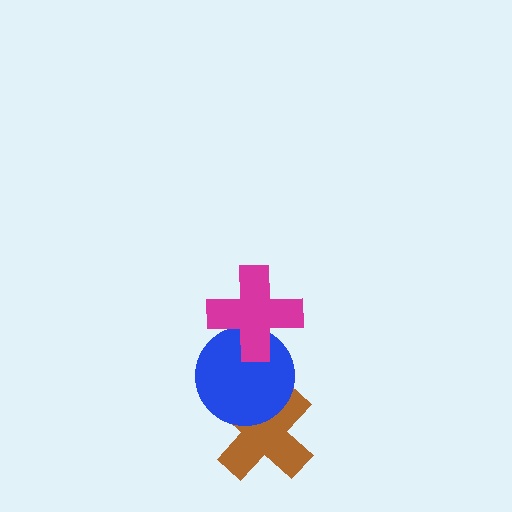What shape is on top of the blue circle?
The magenta cross is on top of the blue circle.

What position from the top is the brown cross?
The brown cross is 3rd from the top.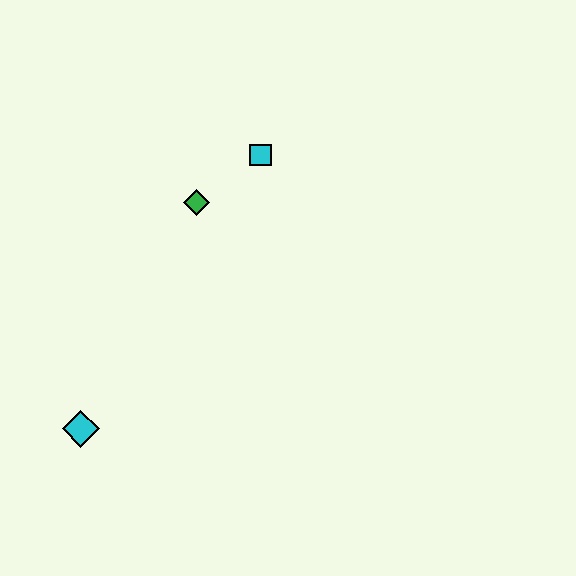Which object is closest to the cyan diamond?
The green diamond is closest to the cyan diamond.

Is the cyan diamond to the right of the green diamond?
No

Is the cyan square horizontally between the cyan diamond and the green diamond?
No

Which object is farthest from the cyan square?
The cyan diamond is farthest from the cyan square.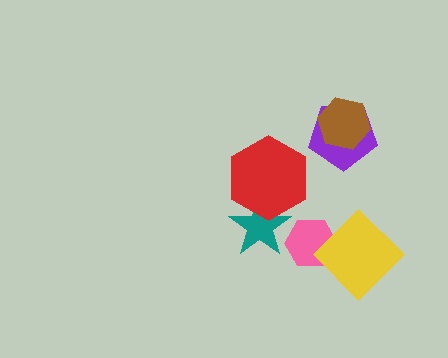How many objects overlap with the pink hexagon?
1 object overlaps with the pink hexagon.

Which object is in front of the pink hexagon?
The yellow diamond is in front of the pink hexagon.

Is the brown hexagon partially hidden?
No, no other shape covers it.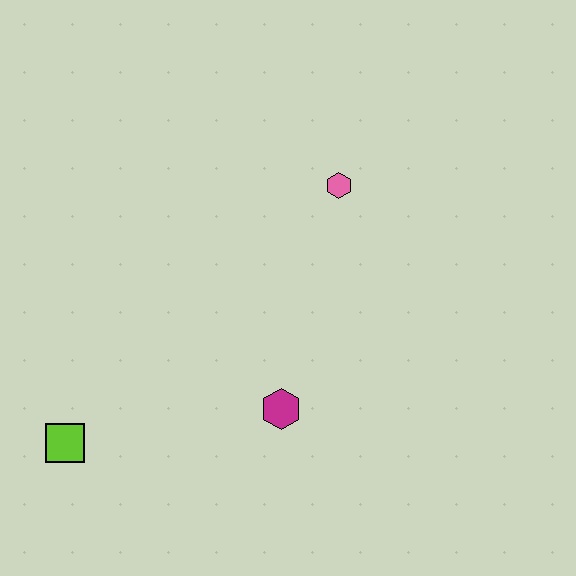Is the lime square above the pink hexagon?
No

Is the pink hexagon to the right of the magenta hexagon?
Yes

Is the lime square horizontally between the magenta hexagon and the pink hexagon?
No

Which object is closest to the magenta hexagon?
The lime square is closest to the magenta hexagon.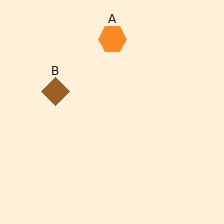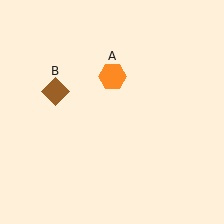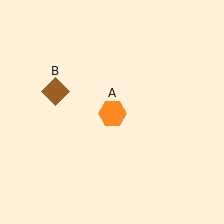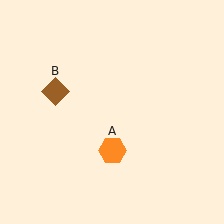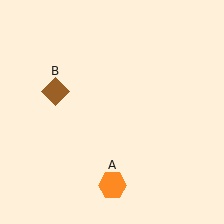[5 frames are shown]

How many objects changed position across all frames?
1 object changed position: orange hexagon (object A).